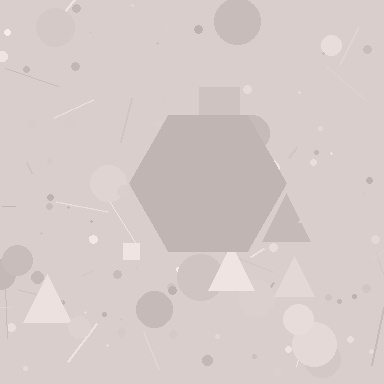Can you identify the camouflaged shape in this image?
The camouflaged shape is a hexagon.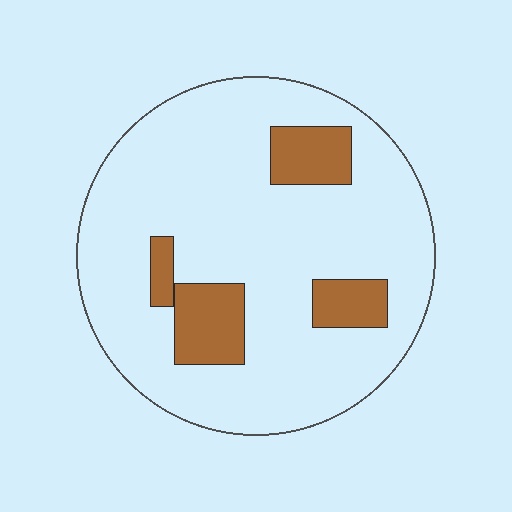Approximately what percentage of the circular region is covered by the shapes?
Approximately 15%.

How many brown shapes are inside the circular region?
4.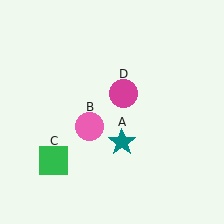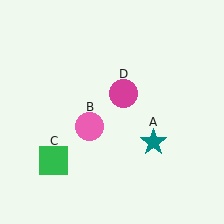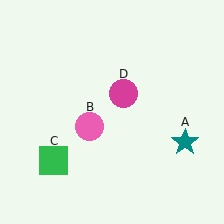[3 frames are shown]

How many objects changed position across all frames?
1 object changed position: teal star (object A).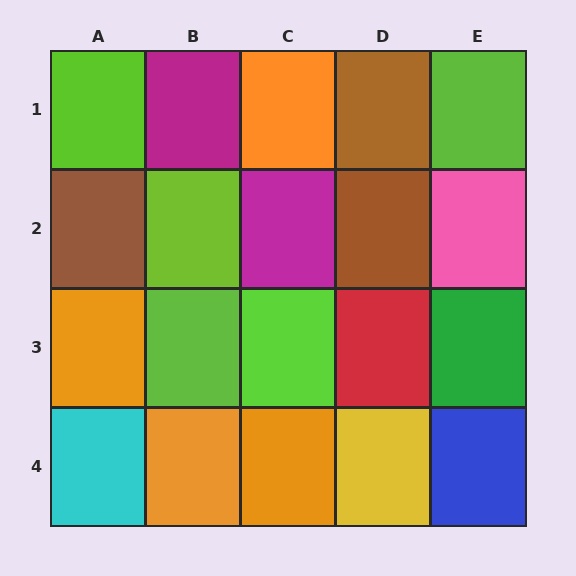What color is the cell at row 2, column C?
Magenta.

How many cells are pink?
1 cell is pink.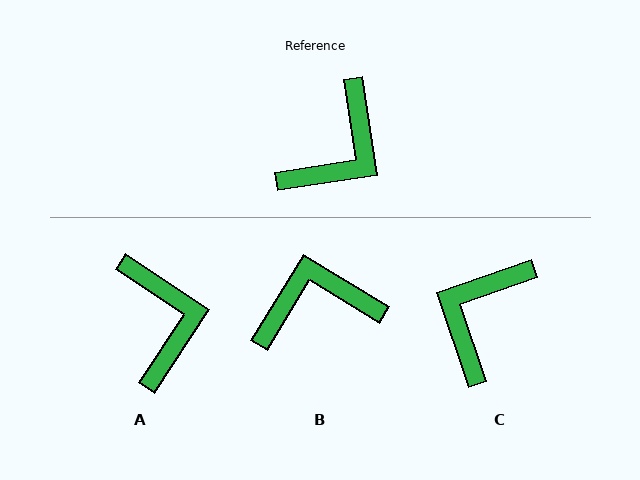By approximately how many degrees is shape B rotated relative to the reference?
Approximately 140 degrees counter-clockwise.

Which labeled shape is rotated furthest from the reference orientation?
C, about 170 degrees away.